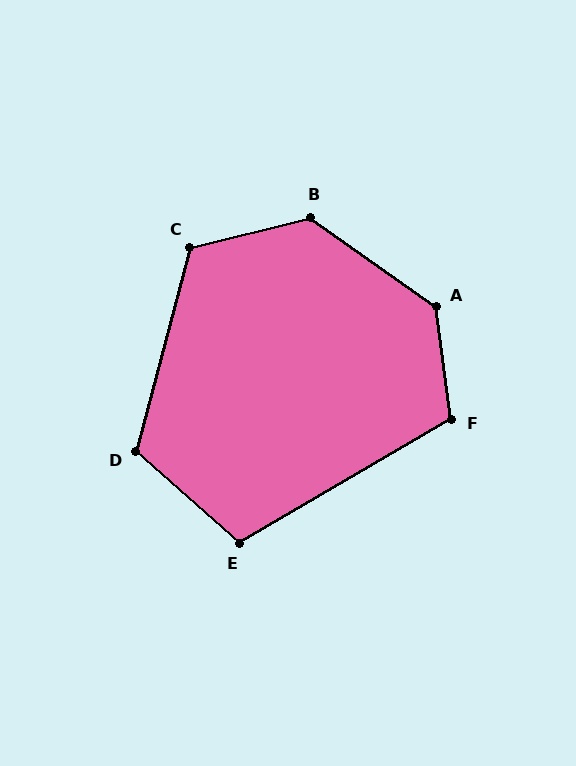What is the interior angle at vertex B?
Approximately 131 degrees (obtuse).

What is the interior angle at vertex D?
Approximately 117 degrees (obtuse).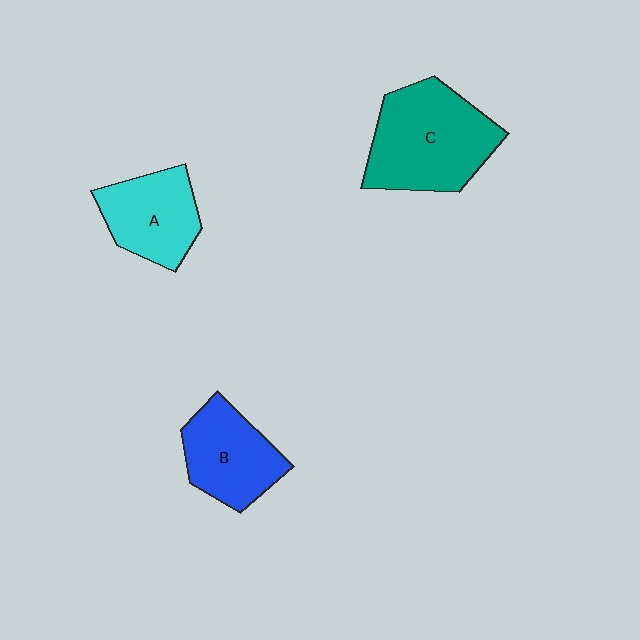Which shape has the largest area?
Shape C (teal).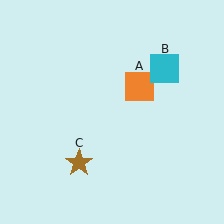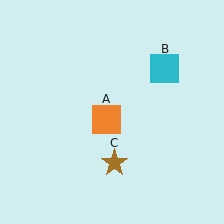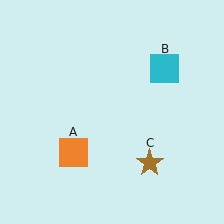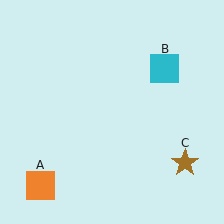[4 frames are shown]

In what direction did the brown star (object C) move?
The brown star (object C) moved right.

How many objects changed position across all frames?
2 objects changed position: orange square (object A), brown star (object C).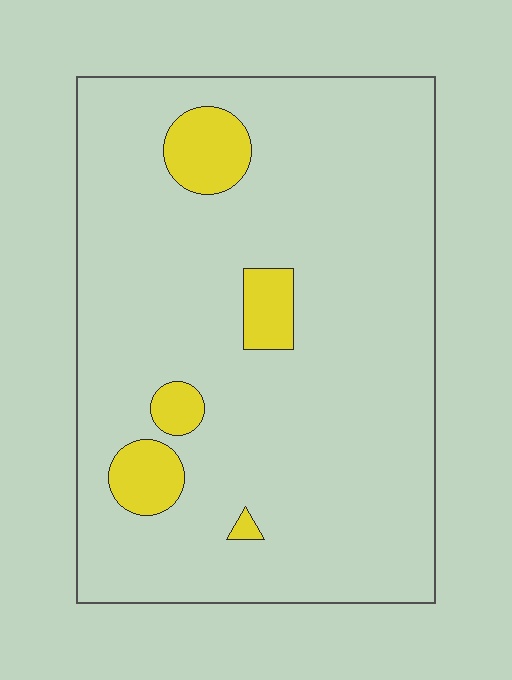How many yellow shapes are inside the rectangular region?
5.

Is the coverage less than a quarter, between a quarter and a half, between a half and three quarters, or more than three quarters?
Less than a quarter.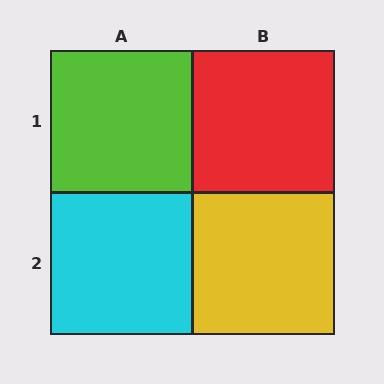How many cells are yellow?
1 cell is yellow.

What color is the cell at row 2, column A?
Cyan.